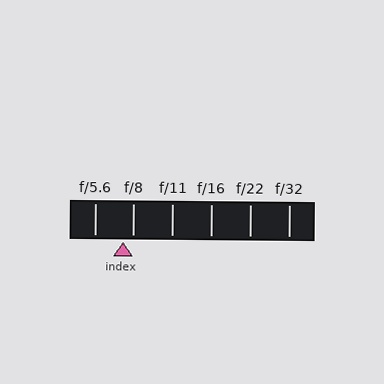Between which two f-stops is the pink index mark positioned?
The index mark is between f/5.6 and f/8.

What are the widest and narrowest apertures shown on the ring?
The widest aperture shown is f/5.6 and the narrowest is f/32.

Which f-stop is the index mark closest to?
The index mark is closest to f/8.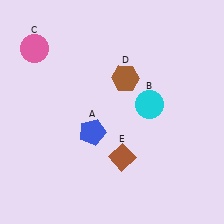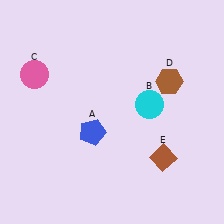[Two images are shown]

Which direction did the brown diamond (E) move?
The brown diamond (E) moved right.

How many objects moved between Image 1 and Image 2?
3 objects moved between the two images.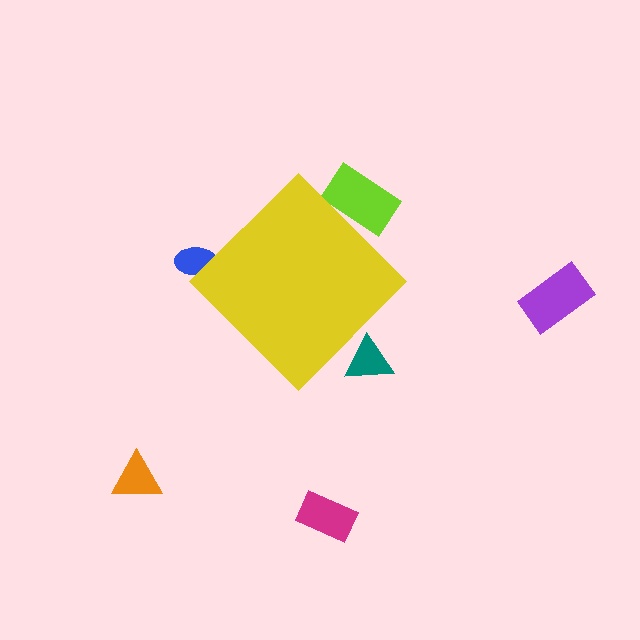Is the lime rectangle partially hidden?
Yes, the lime rectangle is partially hidden behind the yellow diamond.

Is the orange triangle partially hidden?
No, the orange triangle is fully visible.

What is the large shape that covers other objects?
A yellow diamond.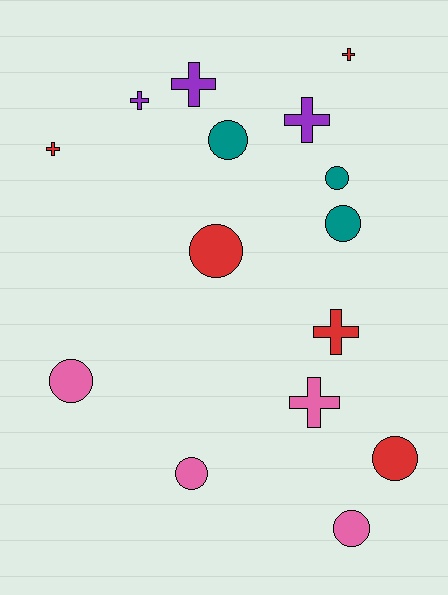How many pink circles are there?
There are 3 pink circles.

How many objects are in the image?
There are 15 objects.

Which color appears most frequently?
Red, with 5 objects.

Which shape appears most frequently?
Circle, with 8 objects.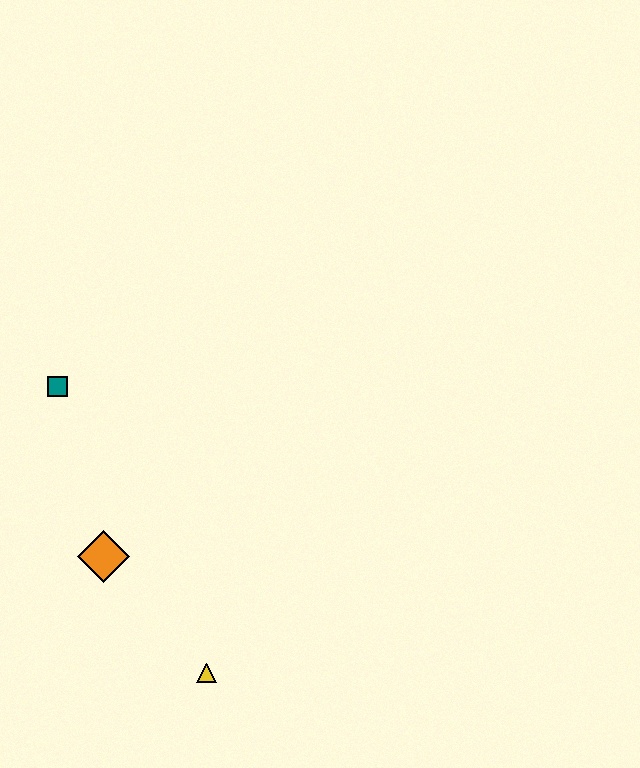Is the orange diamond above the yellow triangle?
Yes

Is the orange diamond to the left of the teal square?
No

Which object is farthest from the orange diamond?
The teal square is farthest from the orange diamond.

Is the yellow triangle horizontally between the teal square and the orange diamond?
No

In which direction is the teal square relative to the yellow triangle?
The teal square is above the yellow triangle.